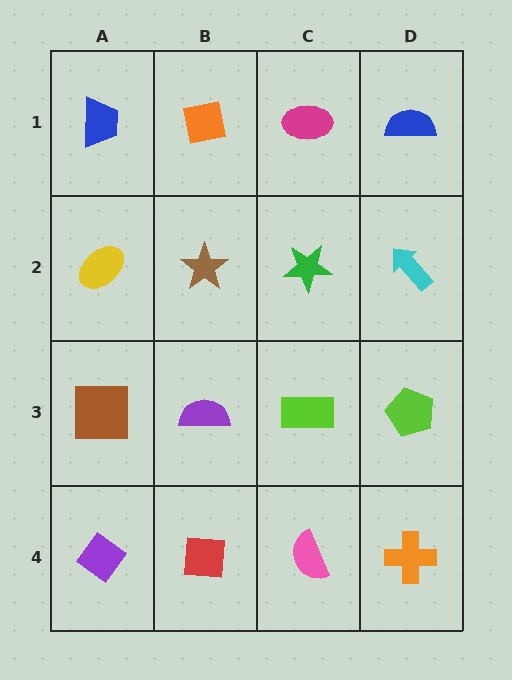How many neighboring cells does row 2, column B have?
4.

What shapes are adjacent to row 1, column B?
A brown star (row 2, column B), a blue trapezoid (row 1, column A), a magenta ellipse (row 1, column C).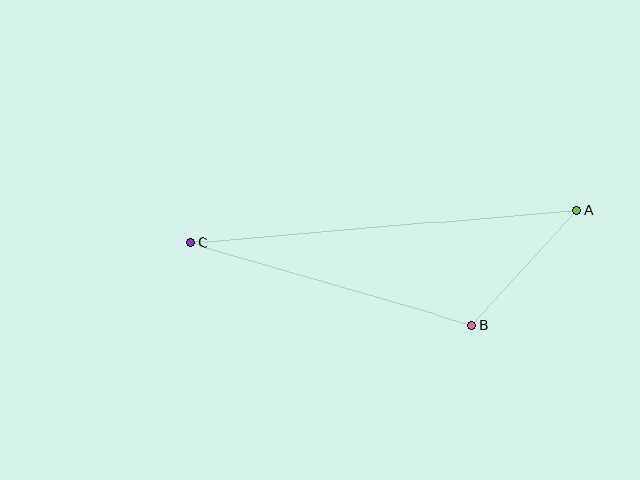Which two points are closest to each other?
Points A and B are closest to each other.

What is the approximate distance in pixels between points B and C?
The distance between B and C is approximately 292 pixels.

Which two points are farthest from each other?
Points A and C are farthest from each other.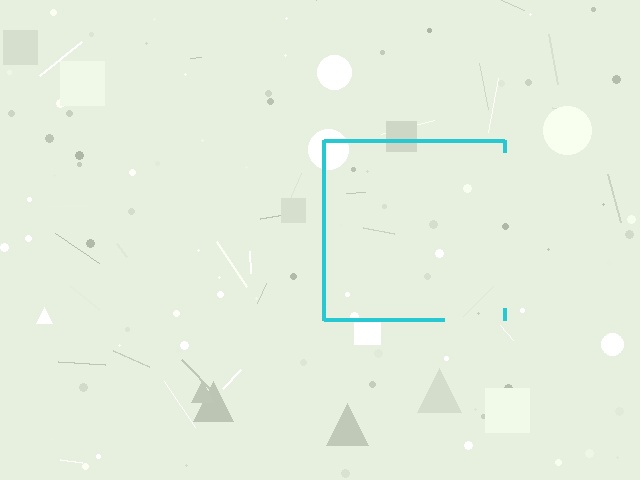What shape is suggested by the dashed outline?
The dashed outline suggests a square.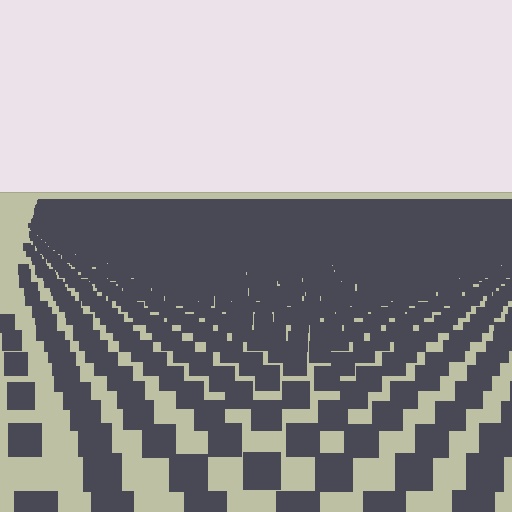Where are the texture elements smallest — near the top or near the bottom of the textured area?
Near the top.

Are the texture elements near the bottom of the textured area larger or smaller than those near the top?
Larger. Near the bottom, elements are closer to the viewer and appear at a bigger on-screen size.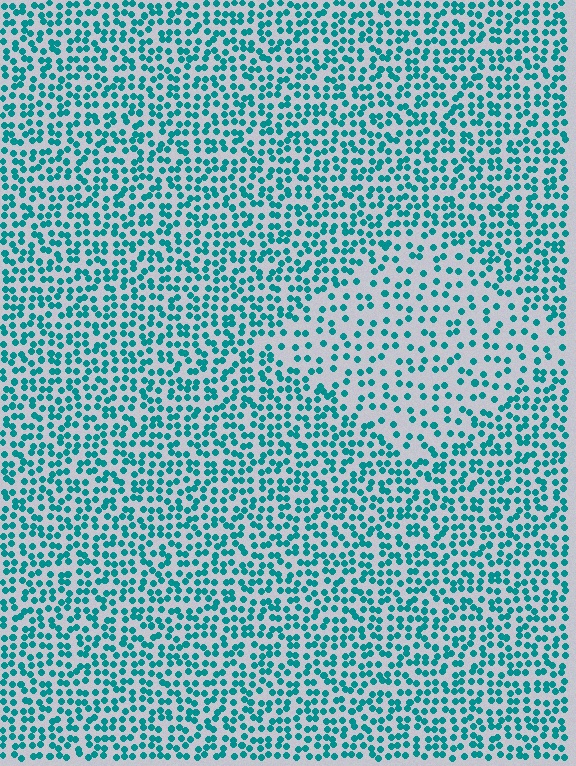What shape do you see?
I see a diamond.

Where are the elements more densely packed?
The elements are more densely packed outside the diamond boundary.